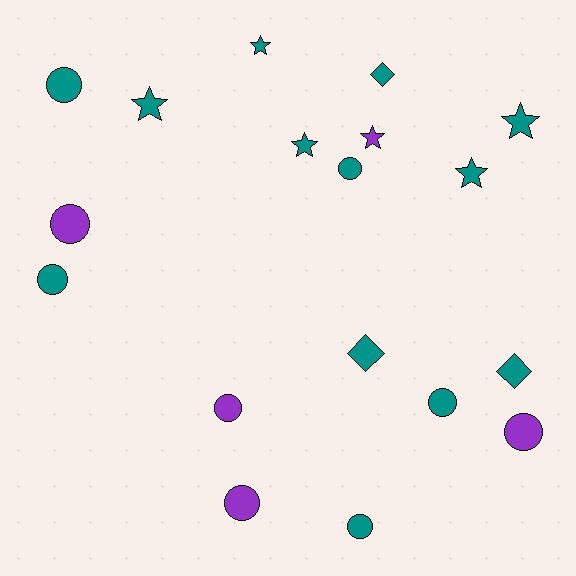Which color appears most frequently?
Teal, with 13 objects.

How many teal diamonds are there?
There are 3 teal diamonds.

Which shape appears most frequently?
Circle, with 9 objects.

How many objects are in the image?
There are 18 objects.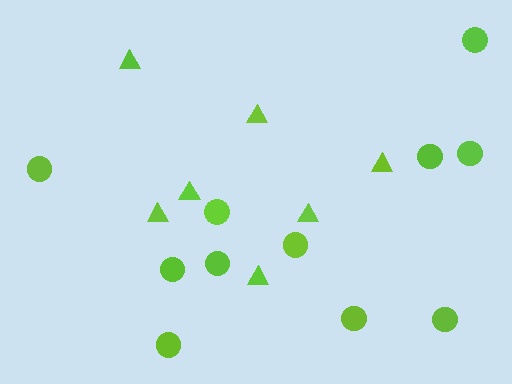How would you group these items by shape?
There are 2 groups: one group of triangles (7) and one group of circles (11).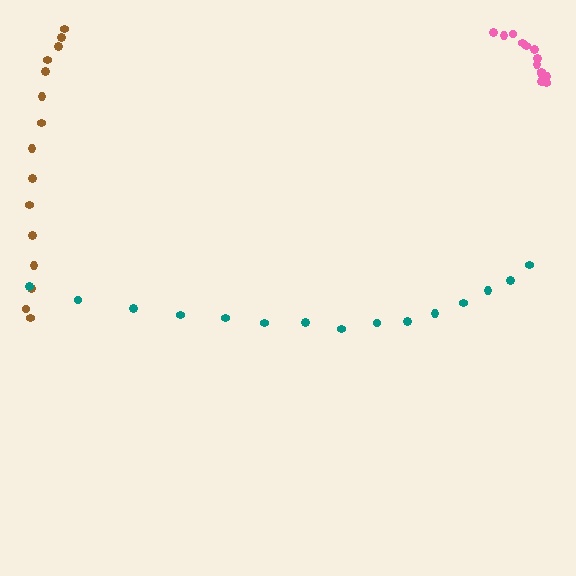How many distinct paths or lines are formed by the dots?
There are 3 distinct paths.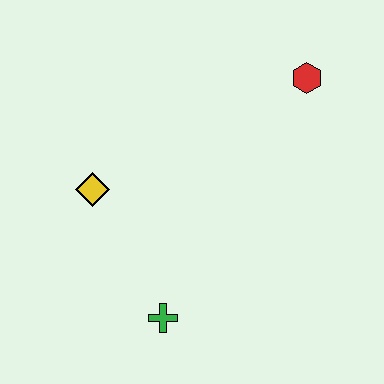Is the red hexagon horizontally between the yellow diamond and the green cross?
No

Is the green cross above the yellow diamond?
No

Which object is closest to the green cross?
The yellow diamond is closest to the green cross.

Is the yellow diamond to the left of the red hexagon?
Yes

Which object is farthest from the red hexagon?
The green cross is farthest from the red hexagon.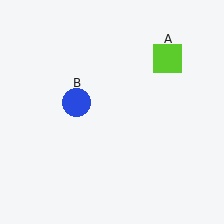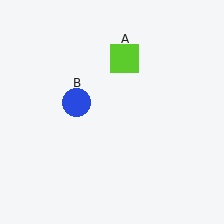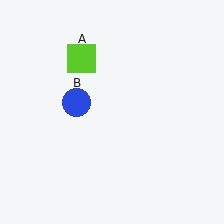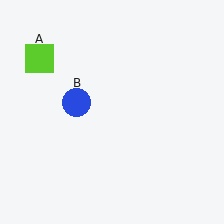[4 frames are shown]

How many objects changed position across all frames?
1 object changed position: lime square (object A).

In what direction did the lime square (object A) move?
The lime square (object A) moved left.